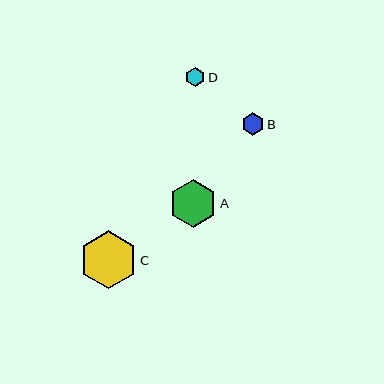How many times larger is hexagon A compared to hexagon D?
Hexagon A is approximately 2.4 times the size of hexagon D.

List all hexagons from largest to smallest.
From largest to smallest: C, A, B, D.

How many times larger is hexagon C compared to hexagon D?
Hexagon C is approximately 3.0 times the size of hexagon D.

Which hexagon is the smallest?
Hexagon D is the smallest with a size of approximately 19 pixels.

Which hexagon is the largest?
Hexagon C is the largest with a size of approximately 58 pixels.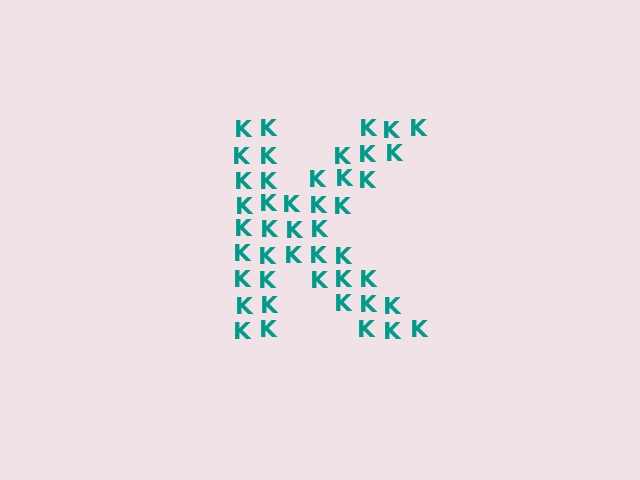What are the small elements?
The small elements are letter K's.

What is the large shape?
The large shape is the letter K.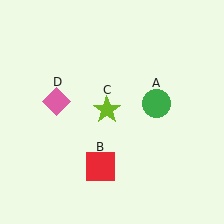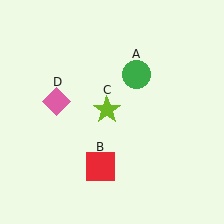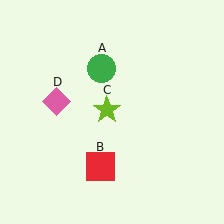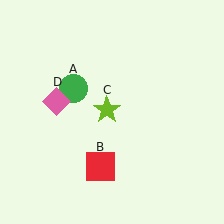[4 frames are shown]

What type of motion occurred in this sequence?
The green circle (object A) rotated counterclockwise around the center of the scene.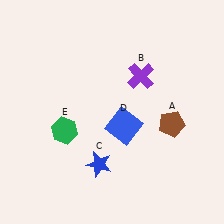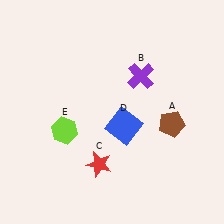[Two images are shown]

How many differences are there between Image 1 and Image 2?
There are 2 differences between the two images.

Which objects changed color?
C changed from blue to red. E changed from green to lime.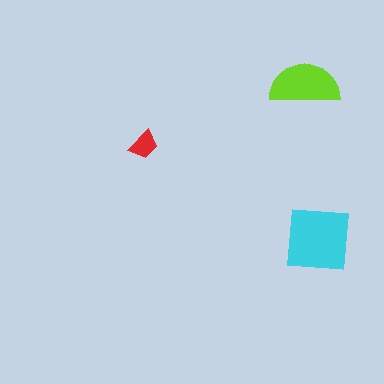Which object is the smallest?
The red trapezoid.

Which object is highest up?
The lime semicircle is topmost.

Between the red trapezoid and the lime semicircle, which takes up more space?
The lime semicircle.